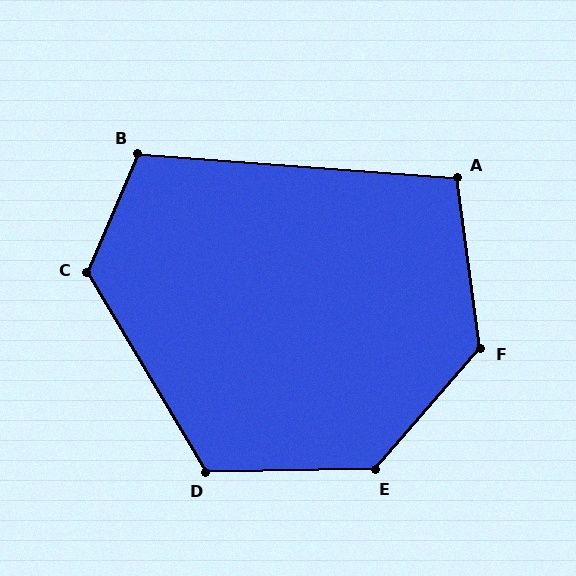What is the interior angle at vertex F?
Approximately 131 degrees (obtuse).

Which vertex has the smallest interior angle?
A, at approximately 102 degrees.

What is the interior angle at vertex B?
Approximately 109 degrees (obtuse).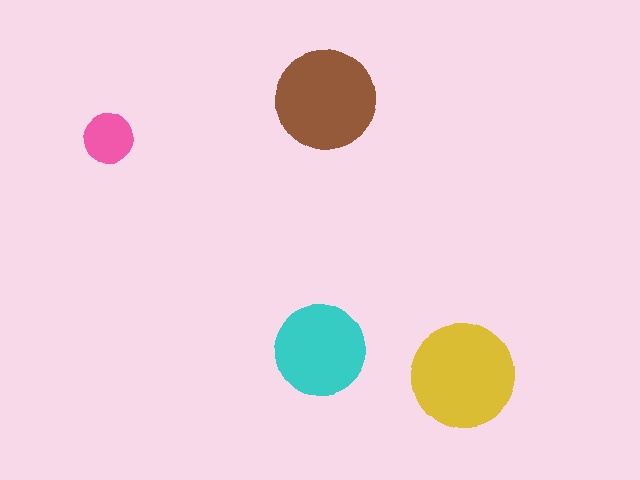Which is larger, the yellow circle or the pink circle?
The yellow one.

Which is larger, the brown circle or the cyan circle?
The brown one.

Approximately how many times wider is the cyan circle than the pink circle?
About 2 times wider.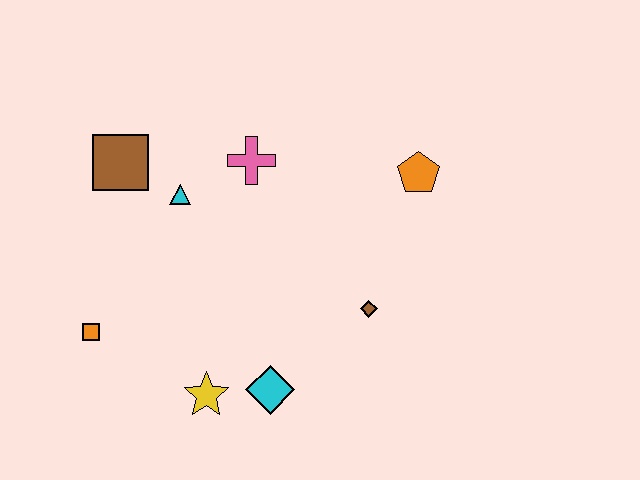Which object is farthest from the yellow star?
The orange pentagon is farthest from the yellow star.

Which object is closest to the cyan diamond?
The yellow star is closest to the cyan diamond.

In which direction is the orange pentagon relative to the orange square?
The orange pentagon is to the right of the orange square.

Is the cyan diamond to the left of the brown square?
No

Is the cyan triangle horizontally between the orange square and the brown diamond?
Yes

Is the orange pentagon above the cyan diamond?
Yes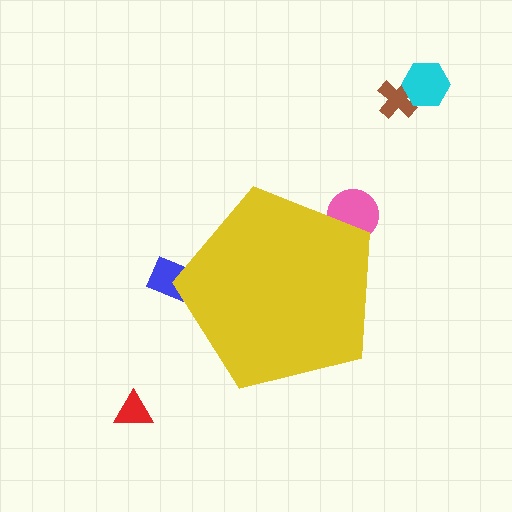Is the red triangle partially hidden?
No, the red triangle is fully visible.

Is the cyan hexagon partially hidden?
No, the cyan hexagon is fully visible.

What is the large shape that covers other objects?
A yellow pentagon.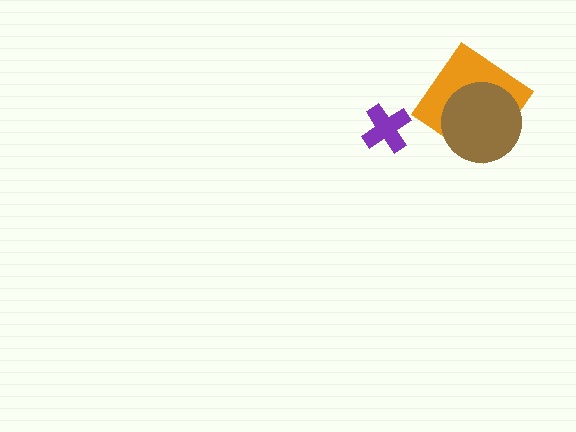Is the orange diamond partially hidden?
Yes, it is partially covered by another shape.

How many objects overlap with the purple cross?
0 objects overlap with the purple cross.